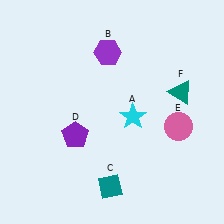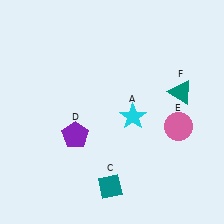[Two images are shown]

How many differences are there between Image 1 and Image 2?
There is 1 difference between the two images.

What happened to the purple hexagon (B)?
The purple hexagon (B) was removed in Image 2. It was in the top-left area of Image 1.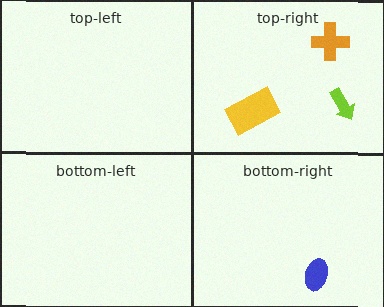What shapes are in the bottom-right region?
The blue ellipse.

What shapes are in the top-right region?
The yellow rectangle, the lime arrow, the orange cross.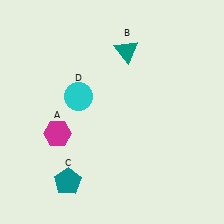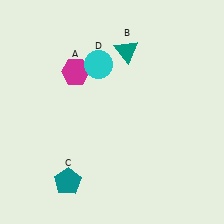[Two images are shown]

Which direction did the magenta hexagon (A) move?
The magenta hexagon (A) moved up.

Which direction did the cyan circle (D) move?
The cyan circle (D) moved up.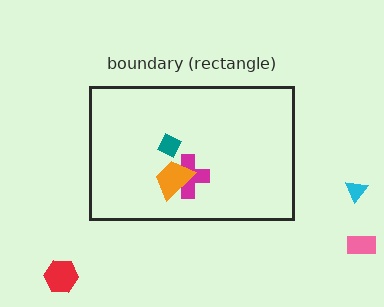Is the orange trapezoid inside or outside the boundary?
Inside.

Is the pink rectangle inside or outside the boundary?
Outside.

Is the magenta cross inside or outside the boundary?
Inside.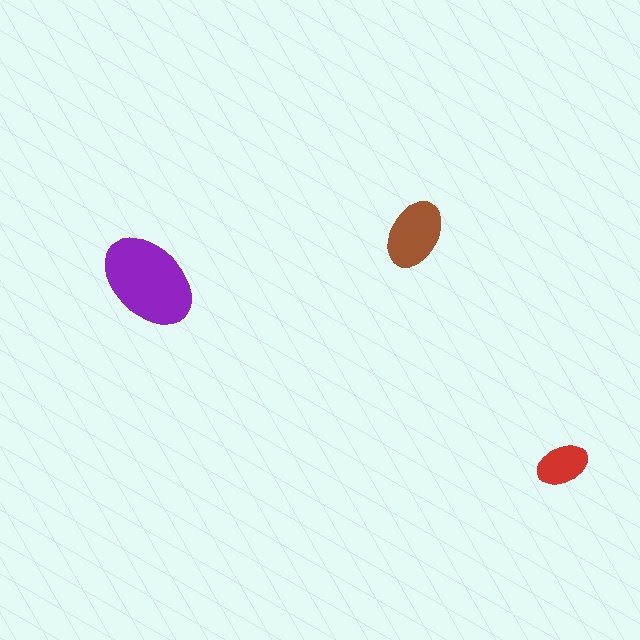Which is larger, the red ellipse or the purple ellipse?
The purple one.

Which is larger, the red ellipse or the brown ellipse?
The brown one.